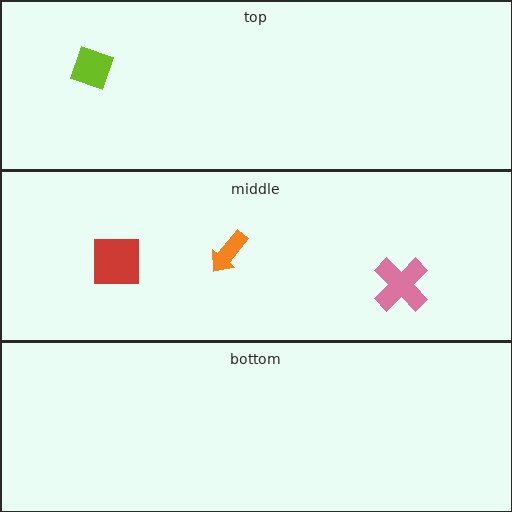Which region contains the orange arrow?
The middle region.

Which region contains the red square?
The middle region.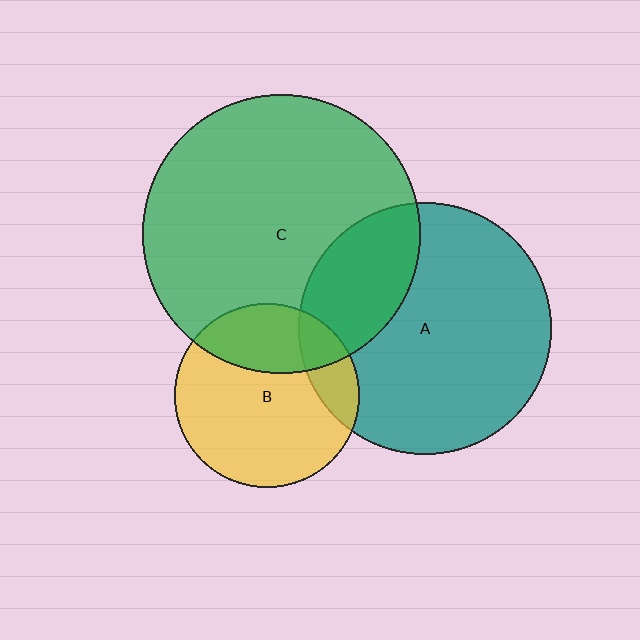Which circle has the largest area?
Circle C (green).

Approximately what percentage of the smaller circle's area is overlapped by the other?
Approximately 30%.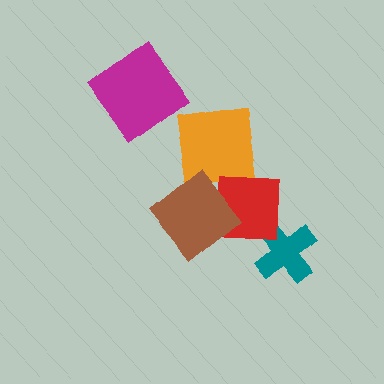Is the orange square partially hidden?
Yes, it is partially covered by another shape.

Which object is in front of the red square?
The brown diamond is in front of the red square.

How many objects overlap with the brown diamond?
2 objects overlap with the brown diamond.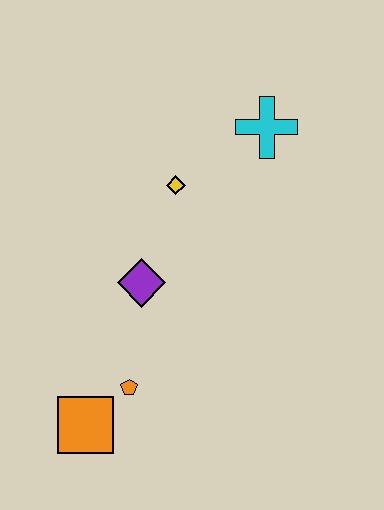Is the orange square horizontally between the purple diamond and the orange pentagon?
No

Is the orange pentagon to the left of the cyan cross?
Yes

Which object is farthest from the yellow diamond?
The orange square is farthest from the yellow diamond.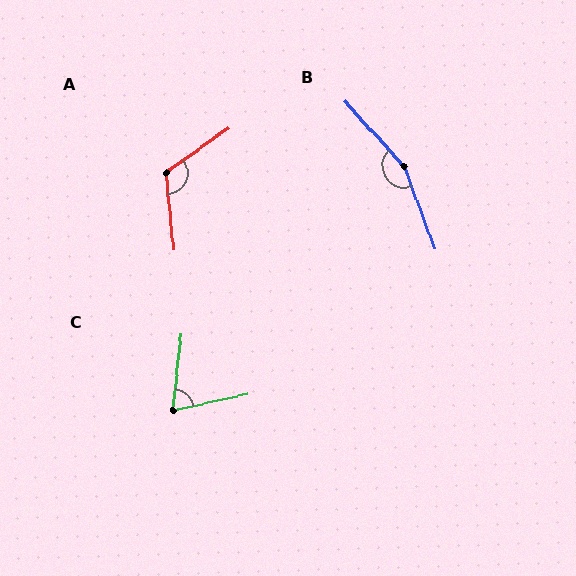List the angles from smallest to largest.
C (71°), A (120°), B (158°).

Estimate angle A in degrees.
Approximately 120 degrees.